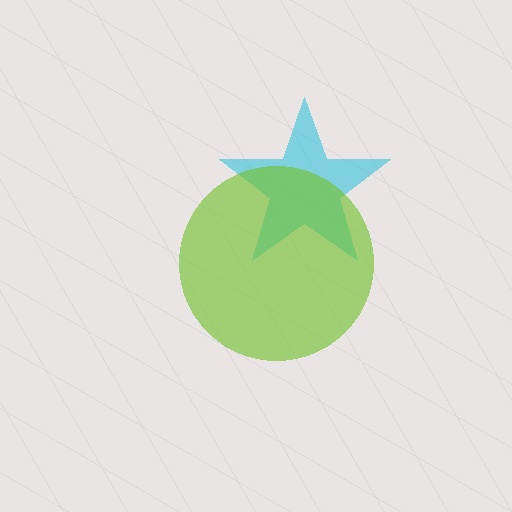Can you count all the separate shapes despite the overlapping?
Yes, there are 2 separate shapes.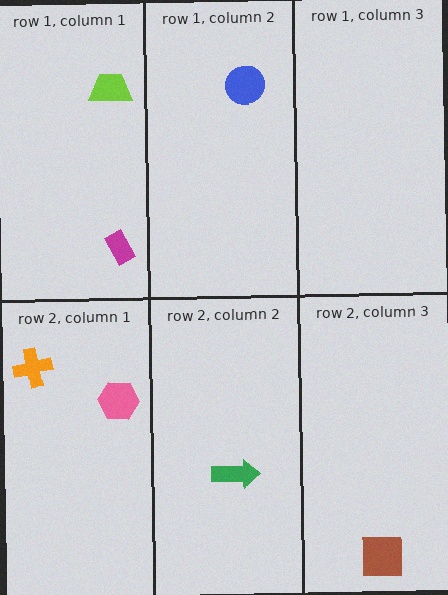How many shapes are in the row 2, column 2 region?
1.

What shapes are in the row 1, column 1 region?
The magenta rectangle, the lime trapezoid.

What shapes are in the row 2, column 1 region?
The orange cross, the pink hexagon.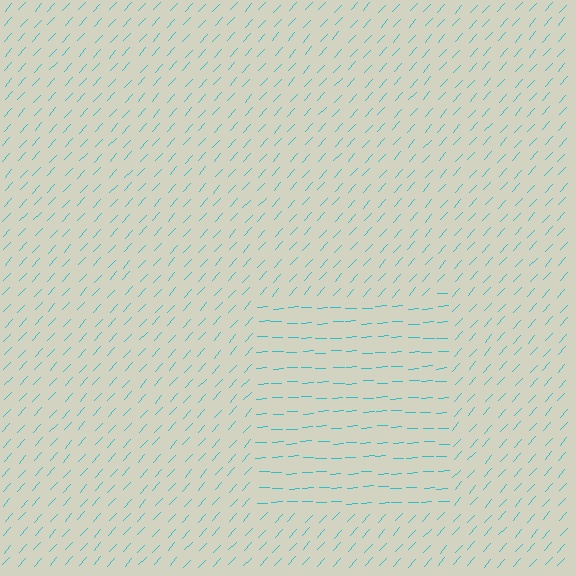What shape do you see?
I see a rectangle.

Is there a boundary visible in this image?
Yes, there is a texture boundary formed by a change in line orientation.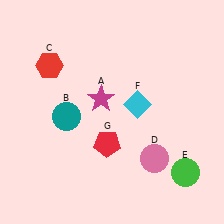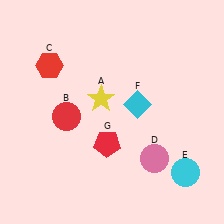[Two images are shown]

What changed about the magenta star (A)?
In Image 1, A is magenta. In Image 2, it changed to yellow.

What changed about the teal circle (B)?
In Image 1, B is teal. In Image 2, it changed to red.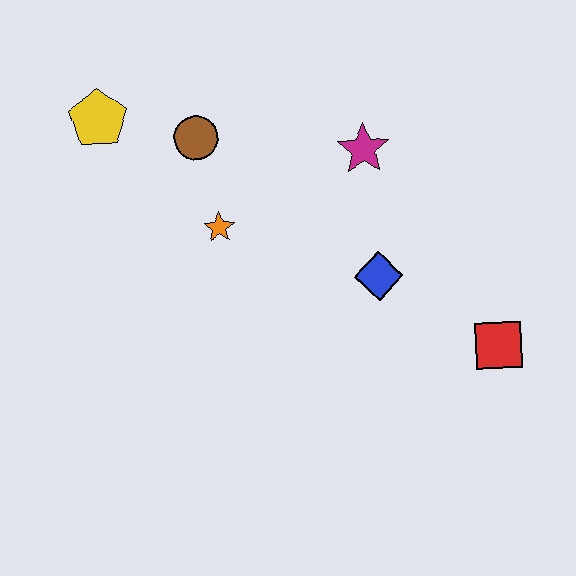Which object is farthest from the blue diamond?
The yellow pentagon is farthest from the blue diamond.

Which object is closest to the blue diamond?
The magenta star is closest to the blue diamond.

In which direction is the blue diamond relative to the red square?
The blue diamond is to the left of the red square.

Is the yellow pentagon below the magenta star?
No